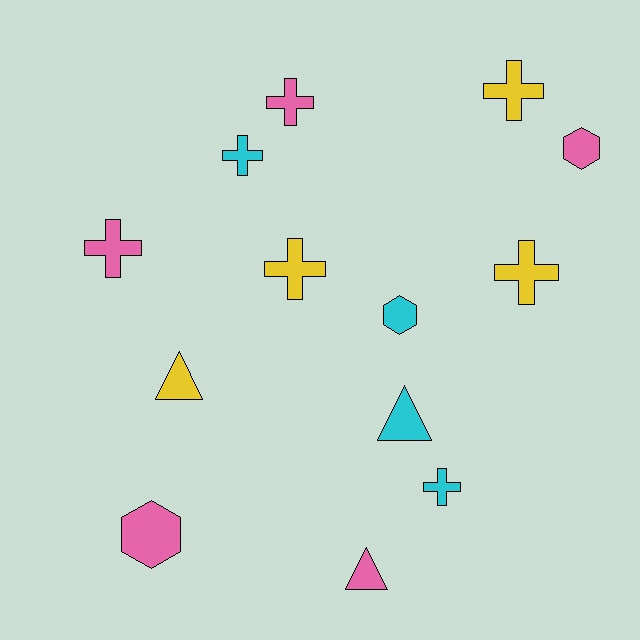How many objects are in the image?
There are 13 objects.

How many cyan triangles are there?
There is 1 cyan triangle.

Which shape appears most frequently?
Cross, with 7 objects.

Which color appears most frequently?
Pink, with 5 objects.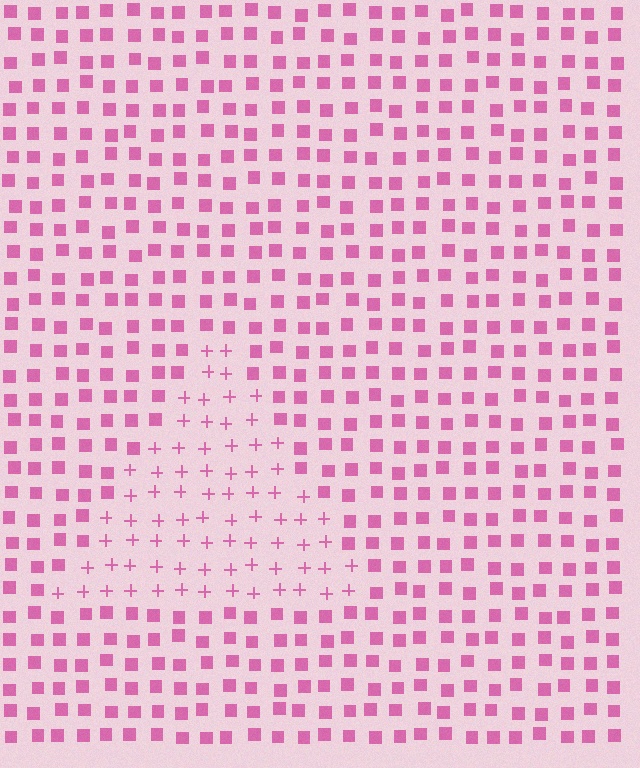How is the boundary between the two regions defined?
The boundary is defined by a change in element shape: plus signs inside vs. squares outside. All elements share the same color and spacing.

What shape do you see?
I see a triangle.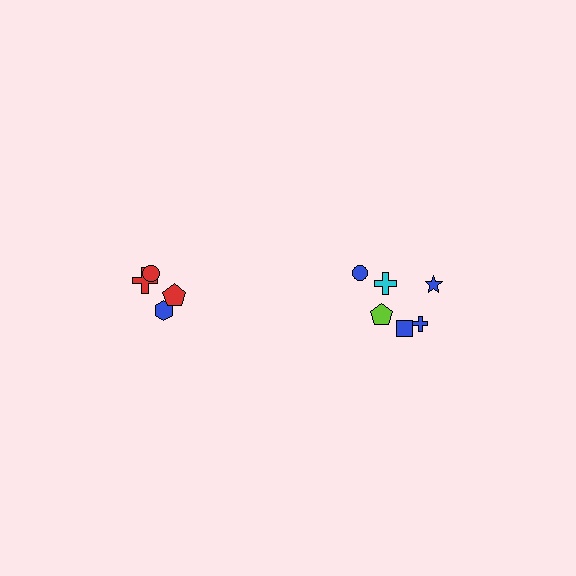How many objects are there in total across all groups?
There are 10 objects.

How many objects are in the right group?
There are 6 objects.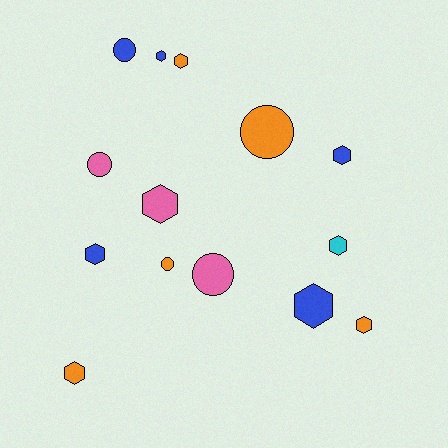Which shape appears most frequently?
Hexagon, with 9 objects.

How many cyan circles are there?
There are no cyan circles.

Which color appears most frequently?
Blue, with 5 objects.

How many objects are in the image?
There are 14 objects.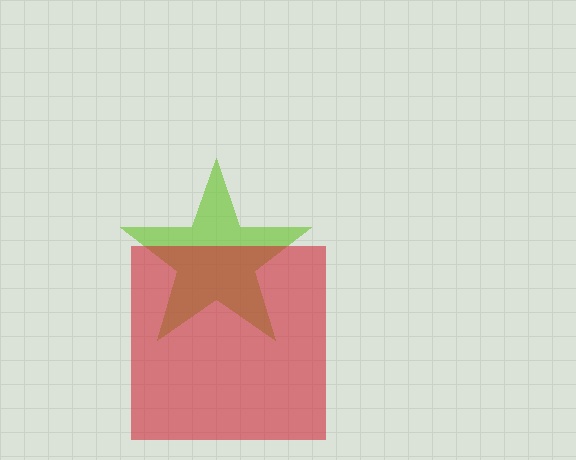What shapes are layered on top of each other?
The layered shapes are: a lime star, a red square.